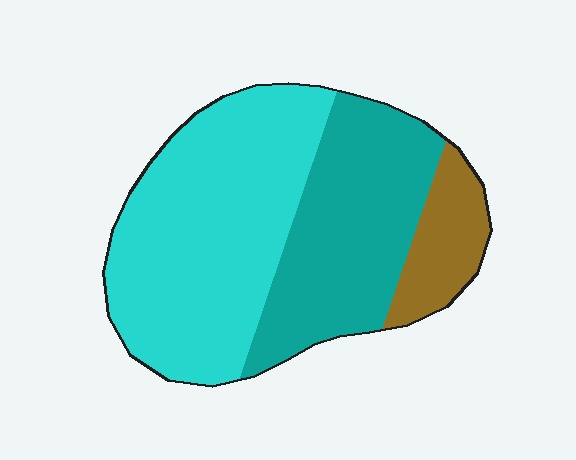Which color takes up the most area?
Cyan, at roughly 50%.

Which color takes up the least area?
Brown, at roughly 10%.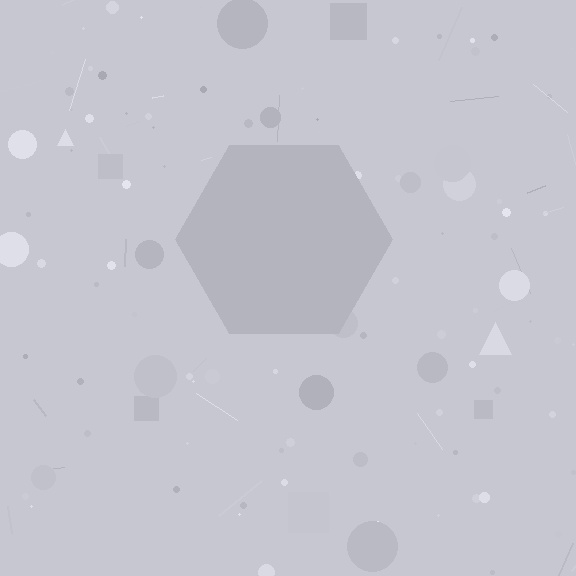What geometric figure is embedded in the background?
A hexagon is embedded in the background.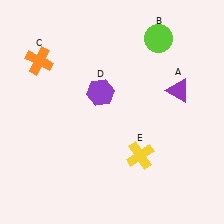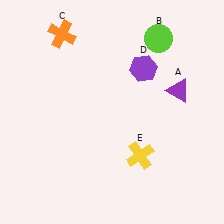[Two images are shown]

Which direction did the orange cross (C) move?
The orange cross (C) moved up.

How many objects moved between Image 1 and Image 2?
2 objects moved between the two images.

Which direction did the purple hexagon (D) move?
The purple hexagon (D) moved right.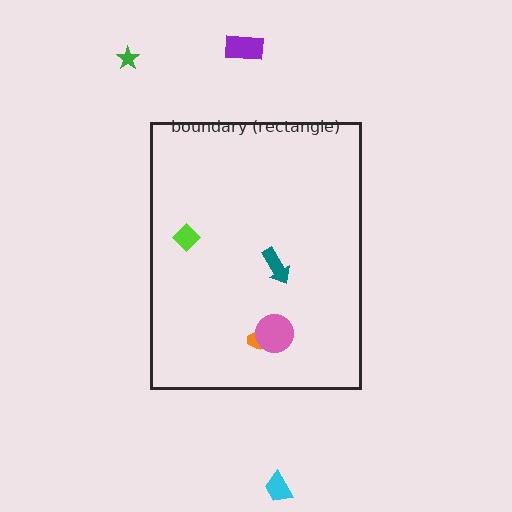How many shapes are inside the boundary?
4 inside, 3 outside.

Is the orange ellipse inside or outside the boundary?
Inside.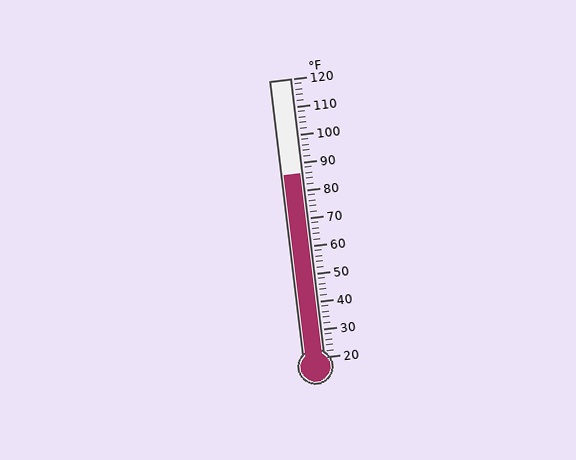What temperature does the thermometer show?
The thermometer shows approximately 86°F.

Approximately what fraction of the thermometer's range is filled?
The thermometer is filled to approximately 65% of its range.